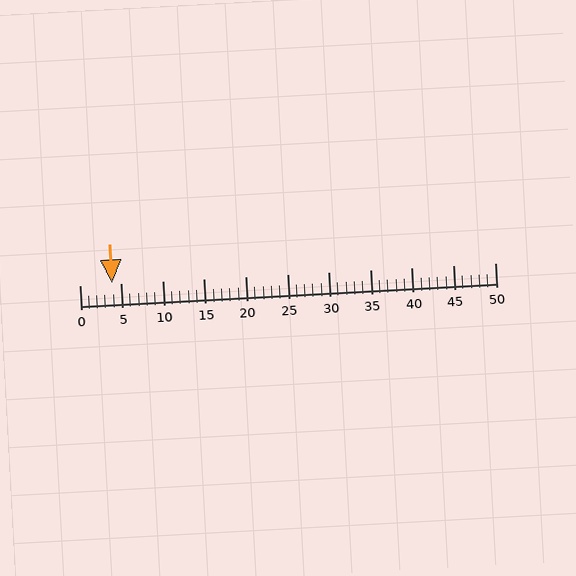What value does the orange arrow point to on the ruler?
The orange arrow points to approximately 4.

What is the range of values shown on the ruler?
The ruler shows values from 0 to 50.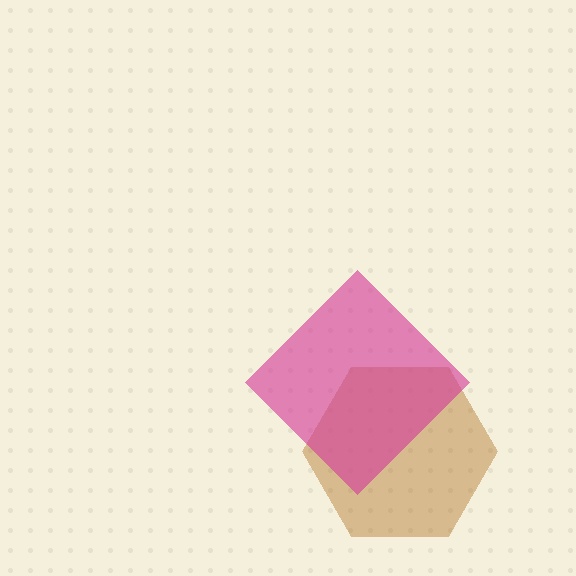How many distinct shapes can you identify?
There are 2 distinct shapes: a brown hexagon, a magenta diamond.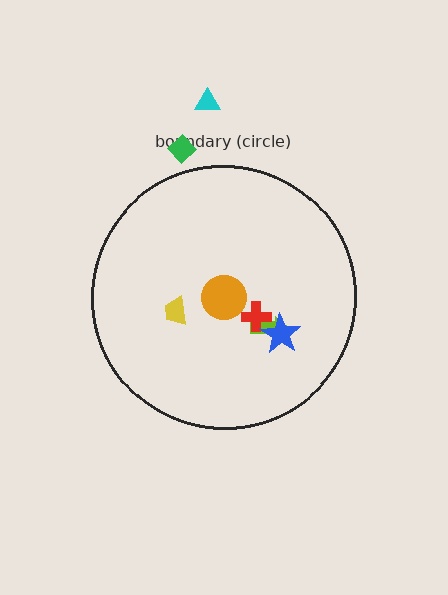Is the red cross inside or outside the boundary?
Inside.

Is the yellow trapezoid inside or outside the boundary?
Inside.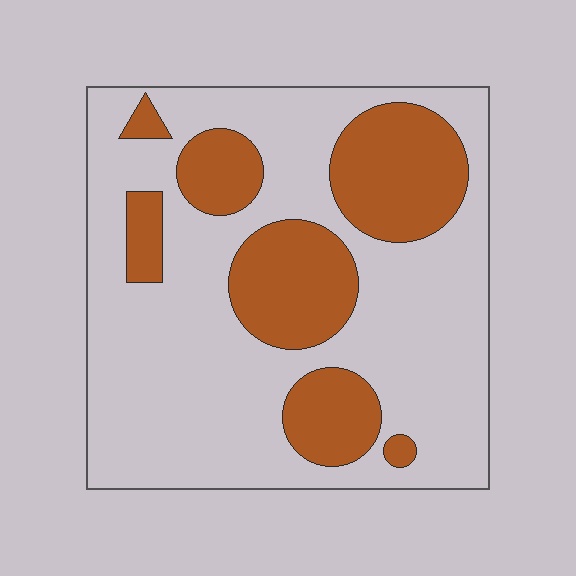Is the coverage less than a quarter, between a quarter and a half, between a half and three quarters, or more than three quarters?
Between a quarter and a half.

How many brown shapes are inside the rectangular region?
7.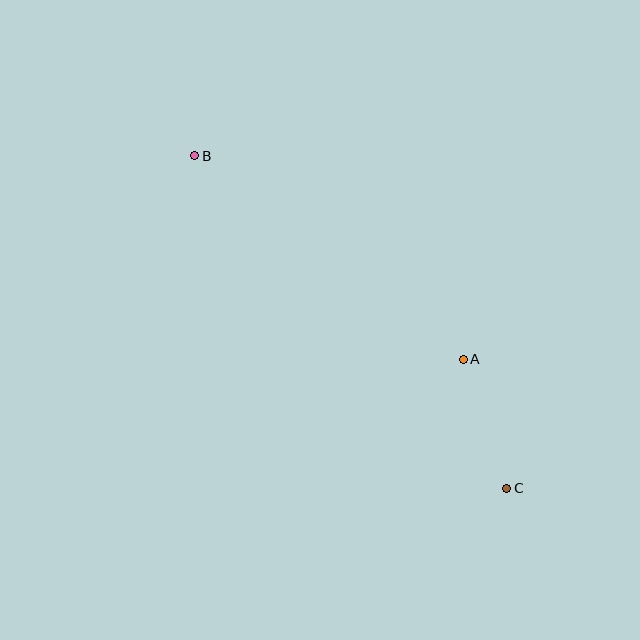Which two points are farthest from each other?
Points B and C are farthest from each other.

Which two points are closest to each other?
Points A and C are closest to each other.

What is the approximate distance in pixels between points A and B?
The distance between A and B is approximately 337 pixels.